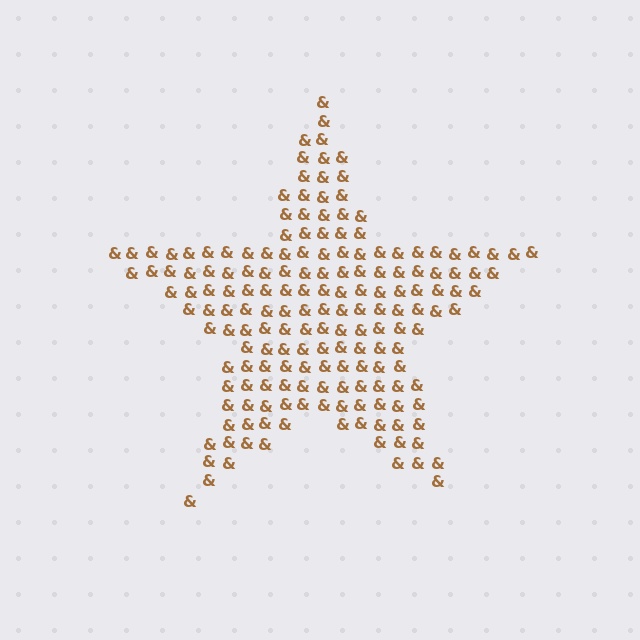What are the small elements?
The small elements are ampersands.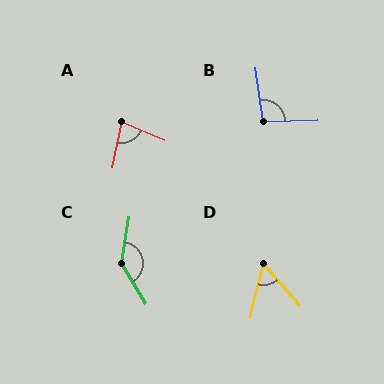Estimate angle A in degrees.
Approximately 78 degrees.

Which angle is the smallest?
D, at approximately 54 degrees.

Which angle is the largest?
C, at approximately 139 degrees.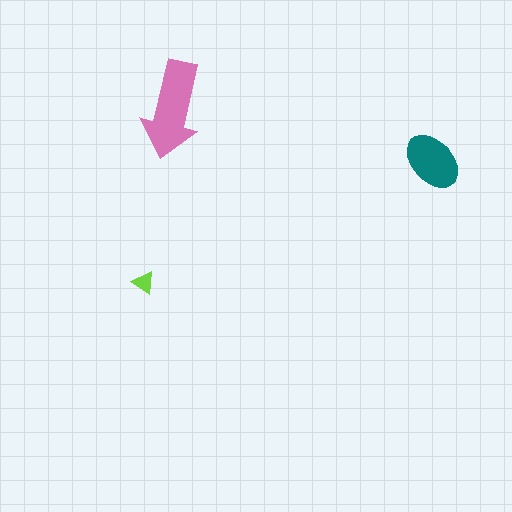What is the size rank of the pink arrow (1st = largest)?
1st.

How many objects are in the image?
There are 3 objects in the image.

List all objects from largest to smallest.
The pink arrow, the teal ellipse, the lime triangle.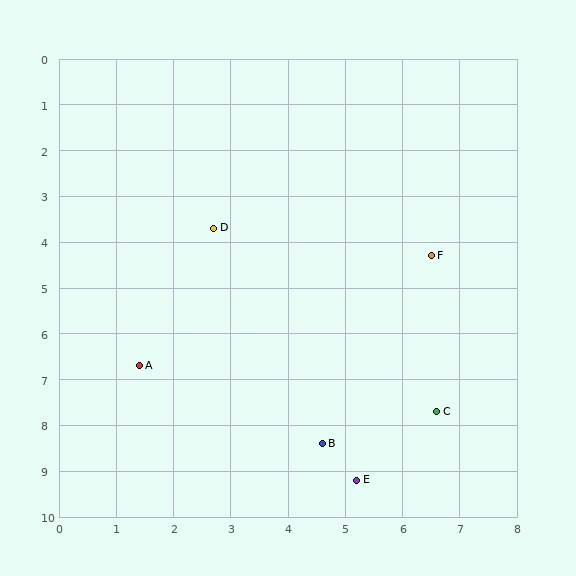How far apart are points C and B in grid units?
Points C and B are about 2.1 grid units apart.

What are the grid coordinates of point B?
Point B is at approximately (4.6, 8.4).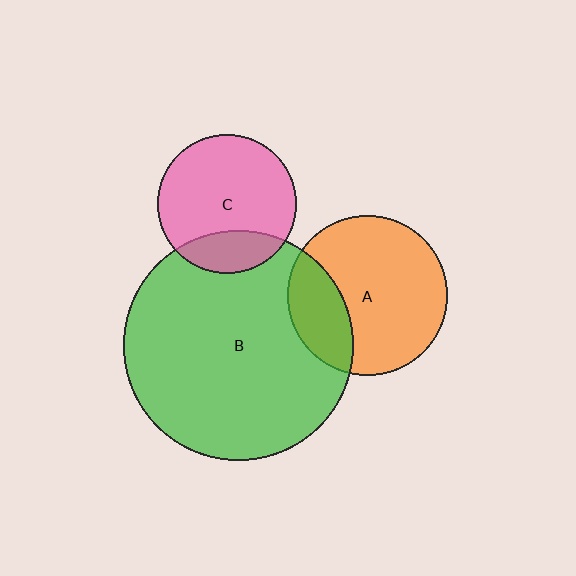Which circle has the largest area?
Circle B (green).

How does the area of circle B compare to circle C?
Approximately 2.8 times.